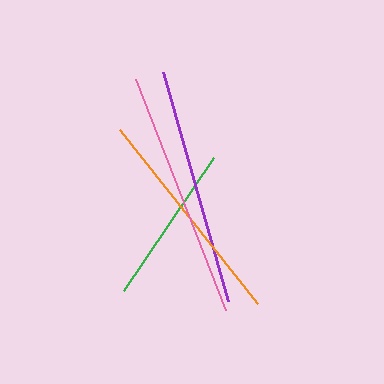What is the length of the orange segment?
The orange segment is approximately 223 pixels long.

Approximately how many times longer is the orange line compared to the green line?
The orange line is approximately 1.4 times the length of the green line.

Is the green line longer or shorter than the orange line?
The orange line is longer than the green line.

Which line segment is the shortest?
The green line is the shortest at approximately 160 pixels.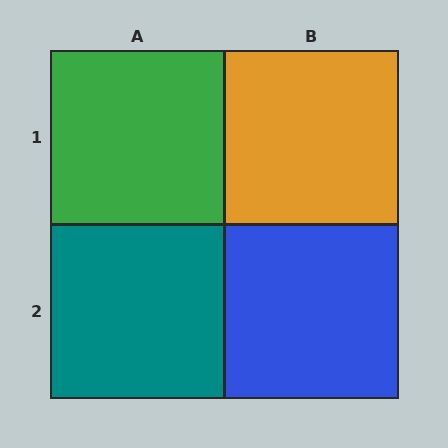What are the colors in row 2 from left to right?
Teal, blue.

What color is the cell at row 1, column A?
Green.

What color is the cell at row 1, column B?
Orange.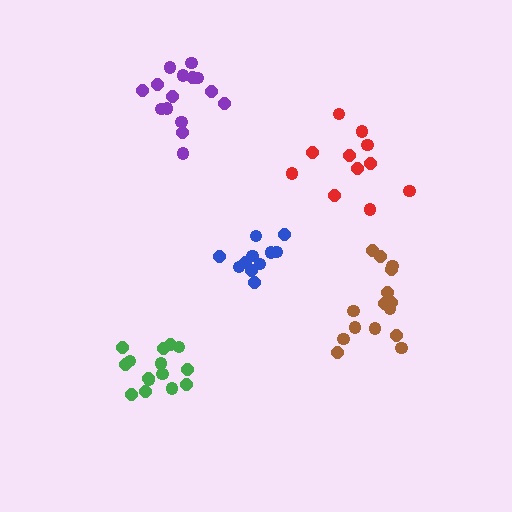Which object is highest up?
The purple cluster is topmost.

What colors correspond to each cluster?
The clusters are colored: purple, brown, green, red, blue.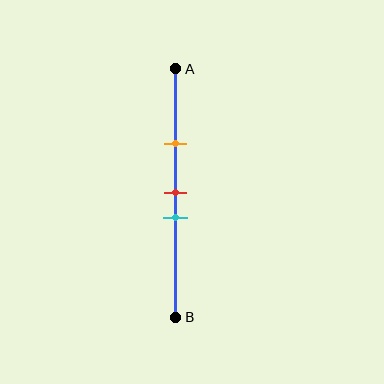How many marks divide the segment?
There are 3 marks dividing the segment.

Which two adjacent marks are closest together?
The red and cyan marks are the closest adjacent pair.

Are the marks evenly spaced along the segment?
No, the marks are not evenly spaced.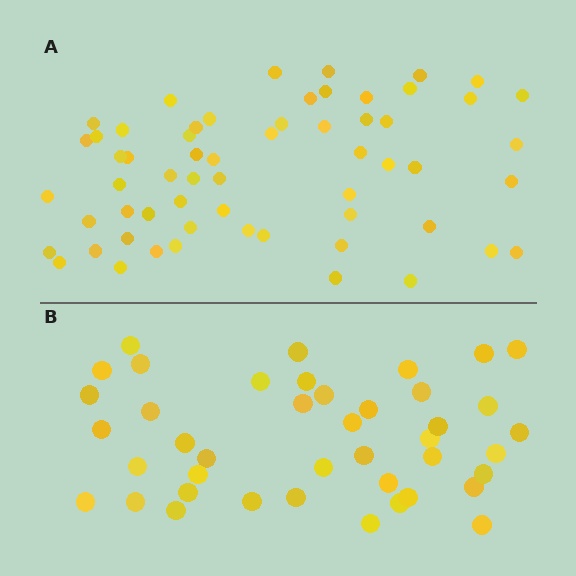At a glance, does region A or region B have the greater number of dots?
Region A (the top region) has more dots.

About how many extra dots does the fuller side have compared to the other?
Region A has approximately 20 more dots than region B.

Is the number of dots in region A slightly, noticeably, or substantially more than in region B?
Region A has noticeably more, but not dramatically so. The ratio is roughly 1.4 to 1.